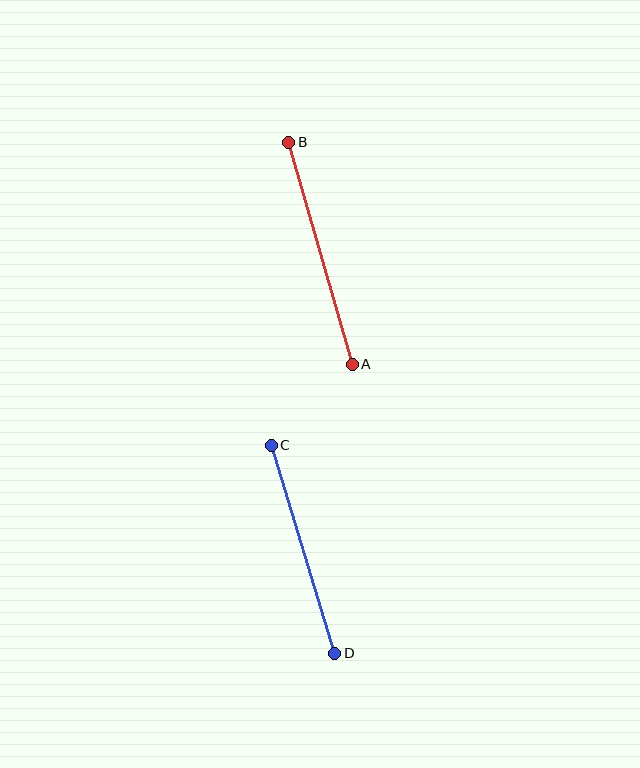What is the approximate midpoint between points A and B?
The midpoint is at approximately (320, 253) pixels.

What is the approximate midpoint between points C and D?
The midpoint is at approximately (303, 549) pixels.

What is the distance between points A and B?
The distance is approximately 231 pixels.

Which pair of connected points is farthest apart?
Points A and B are farthest apart.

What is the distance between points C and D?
The distance is approximately 217 pixels.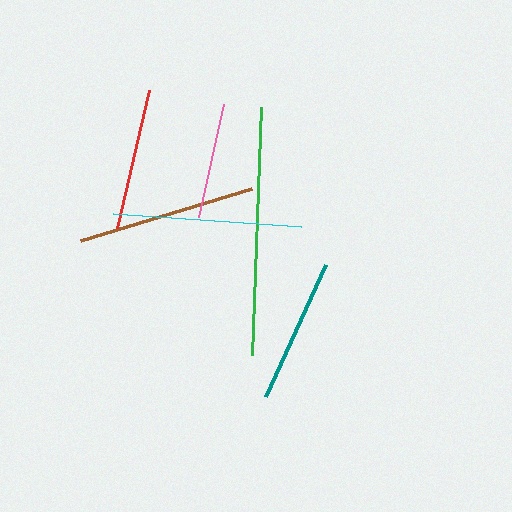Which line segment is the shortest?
The pink line is the shortest at approximately 116 pixels.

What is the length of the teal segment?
The teal segment is approximately 145 pixels long.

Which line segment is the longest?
The green line is the longest at approximately 248 pixels.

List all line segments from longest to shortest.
From longest to shortest: green, cyan, brown, teal, red, pink.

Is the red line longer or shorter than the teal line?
The teal line is longer than the red line.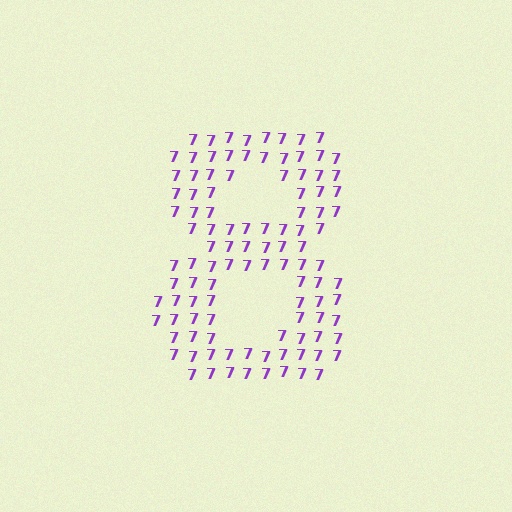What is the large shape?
The large shape is the digit 8.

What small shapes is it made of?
It is made of small digit 7's.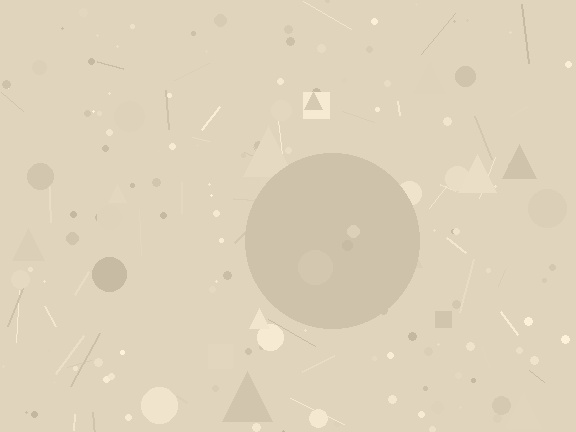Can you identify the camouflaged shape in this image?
The camouflaged shape is a circle.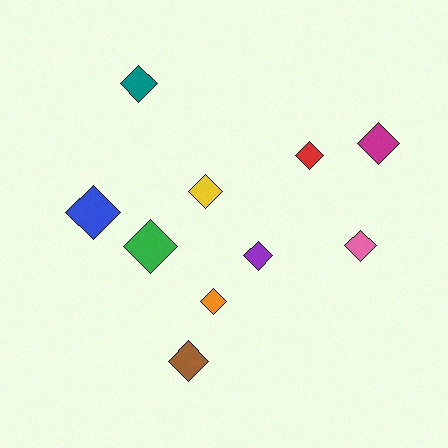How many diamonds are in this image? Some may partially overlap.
There are 10 diamonds.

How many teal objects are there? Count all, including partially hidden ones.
There is 1 teal object.